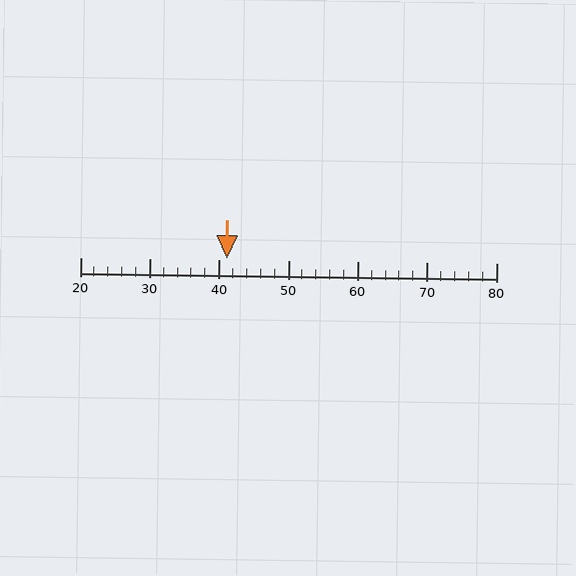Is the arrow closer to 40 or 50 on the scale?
The arrow is closer to 40.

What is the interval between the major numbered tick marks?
The major tick marks are spaced 10 units apart.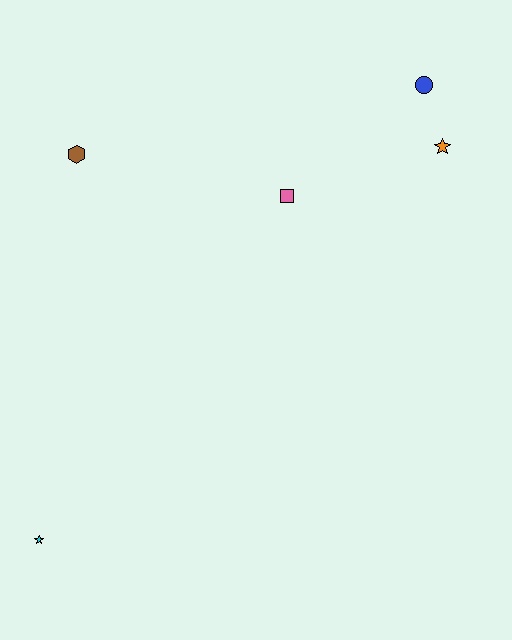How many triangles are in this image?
There are no triangles.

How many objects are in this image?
There are 5 objects.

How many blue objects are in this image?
There is 1 blue object.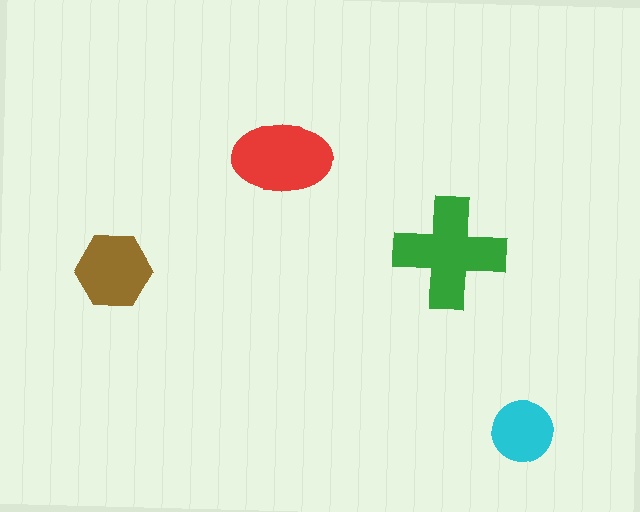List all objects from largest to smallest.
The green cross, the red ellipse, the brown hexagon, the cyan circle.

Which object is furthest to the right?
The cyan circle is rightmost.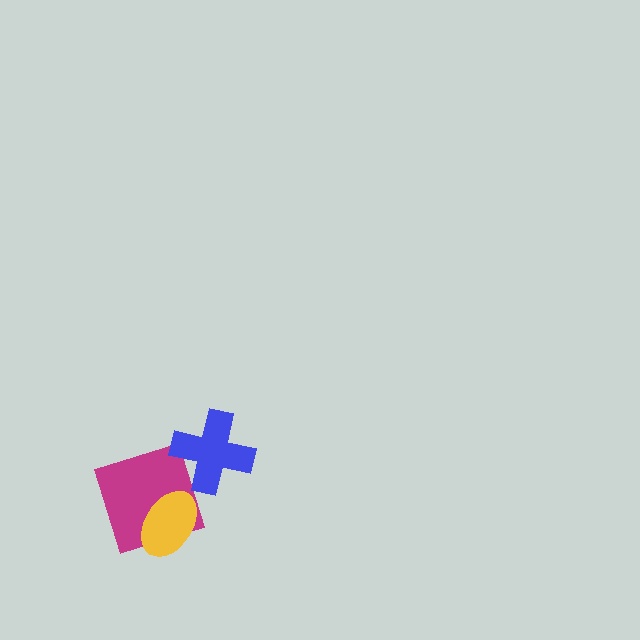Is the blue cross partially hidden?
No, no other shape covers it.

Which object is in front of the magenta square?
The yellow ellipse is in front of the magenta square.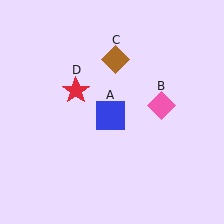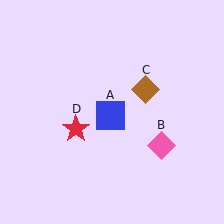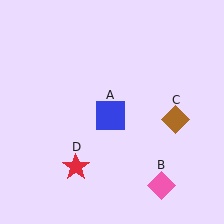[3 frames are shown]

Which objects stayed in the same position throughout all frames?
Blue square (object A) remained stationary.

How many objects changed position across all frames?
3 objects changed position: pink diamond (object B), brown diamond (object C), red star (object D).